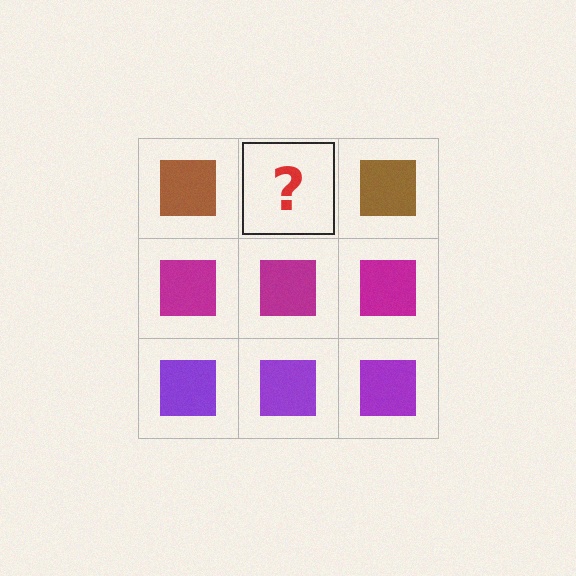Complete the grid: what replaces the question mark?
The question mark should be replaced with a brown square.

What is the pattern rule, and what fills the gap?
The rule is that each row has a consistent color. The gap should be filled with a brown square.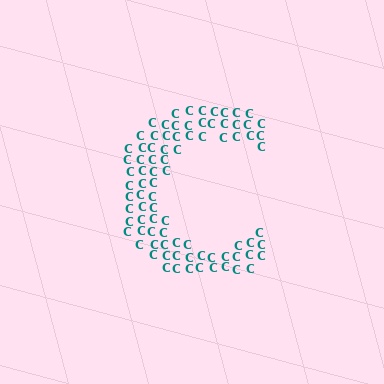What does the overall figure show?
The overall figure shows the letter C.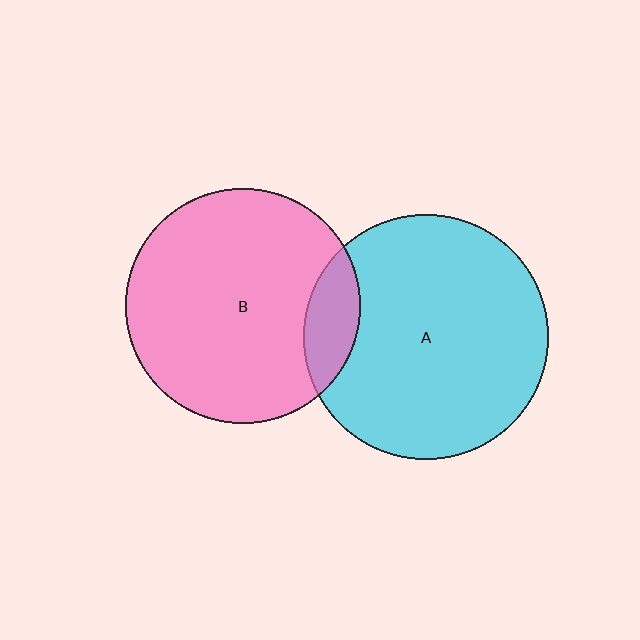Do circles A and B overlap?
Yes.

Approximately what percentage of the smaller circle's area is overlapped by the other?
Approximately 15%.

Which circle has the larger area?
Circle A (cyan).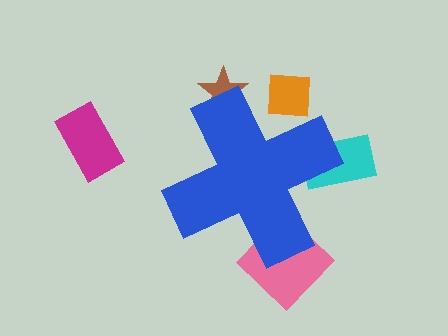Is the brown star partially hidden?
Yes, the brown star is partially hidden behind the blue cross.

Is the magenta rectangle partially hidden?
No, the magenta rectangle is fully visible.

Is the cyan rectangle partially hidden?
Yes, the cyan rectangle is partially hidden behind the blue cross.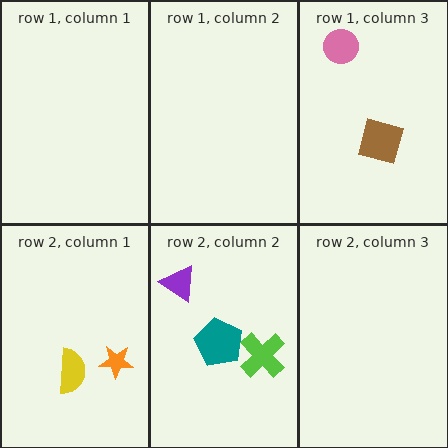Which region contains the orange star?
The row 2, column 1 region.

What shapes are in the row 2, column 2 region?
The purple triangle, the teal pentagon, the lime cross.